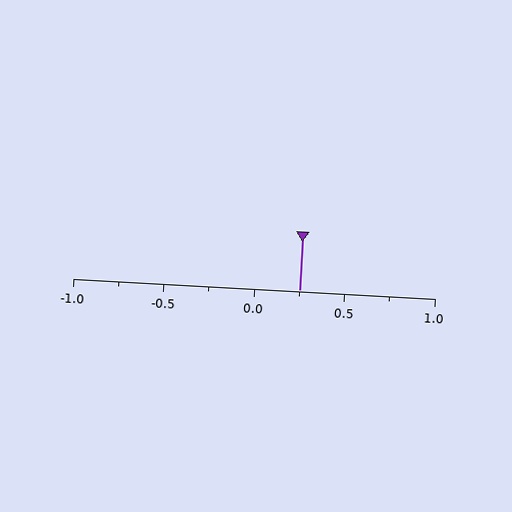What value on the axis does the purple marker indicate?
The marker indicates approximately 0.25.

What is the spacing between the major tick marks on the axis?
The major ticks are spaced 0.5 apart.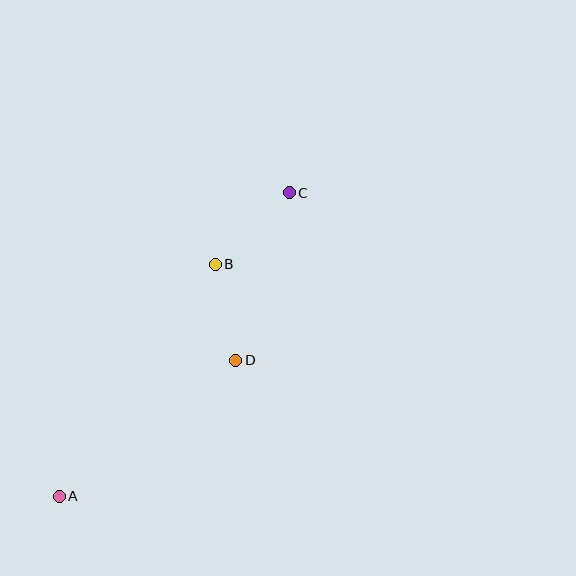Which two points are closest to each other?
Points B and D are closest to each other.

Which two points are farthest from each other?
Points A and C are farthest from each other.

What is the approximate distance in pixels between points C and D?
The distance between C and D is approximately 176 pixels.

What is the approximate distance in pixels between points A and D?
The distance between A and D is approximately 223 pixels.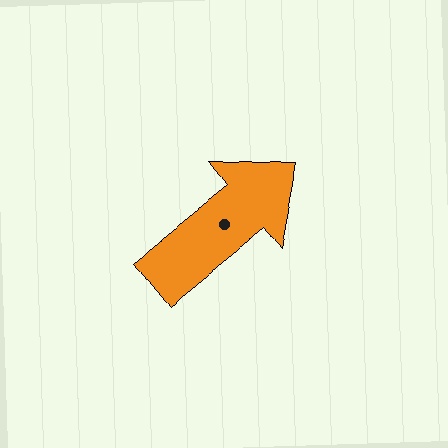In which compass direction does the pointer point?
Northeast.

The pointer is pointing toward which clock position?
Roughly 2 o'clock.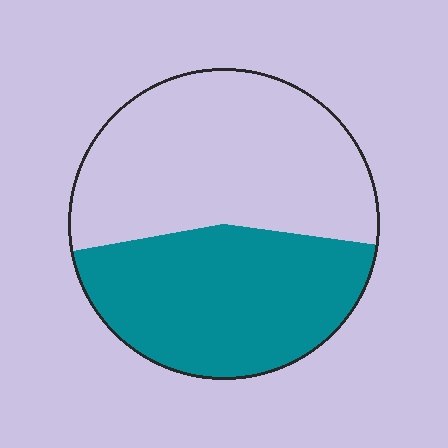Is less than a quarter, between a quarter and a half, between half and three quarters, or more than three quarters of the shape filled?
Between a quarter and a half.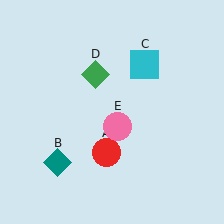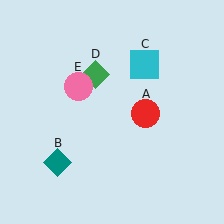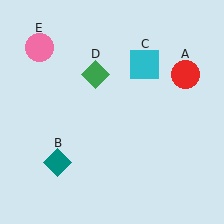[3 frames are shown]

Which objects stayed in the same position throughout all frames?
Teal diamond (object B) and cyan square (object C) and green diamond (object D) remained stationary.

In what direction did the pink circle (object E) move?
The pink circle (object E) moved up and to the left.